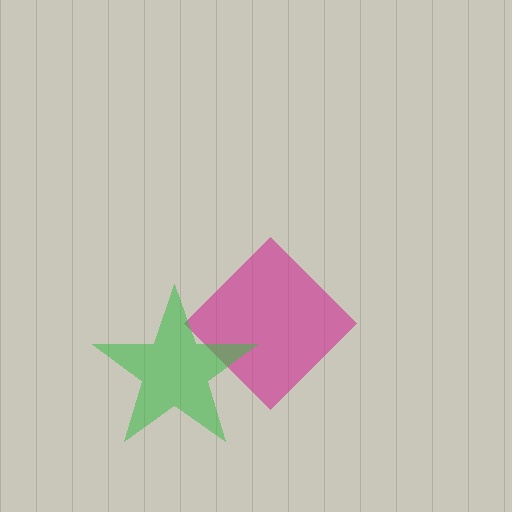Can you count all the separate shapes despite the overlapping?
Yes, there are 2 separate shapes.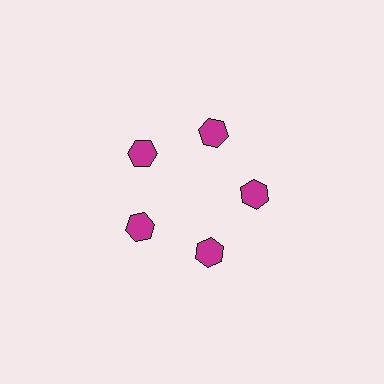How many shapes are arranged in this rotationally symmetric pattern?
There are 5 shapes, arranged in 5 groups of 1.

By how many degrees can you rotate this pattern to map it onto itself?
The pattern maps onto itself every 72 degrees of rotation.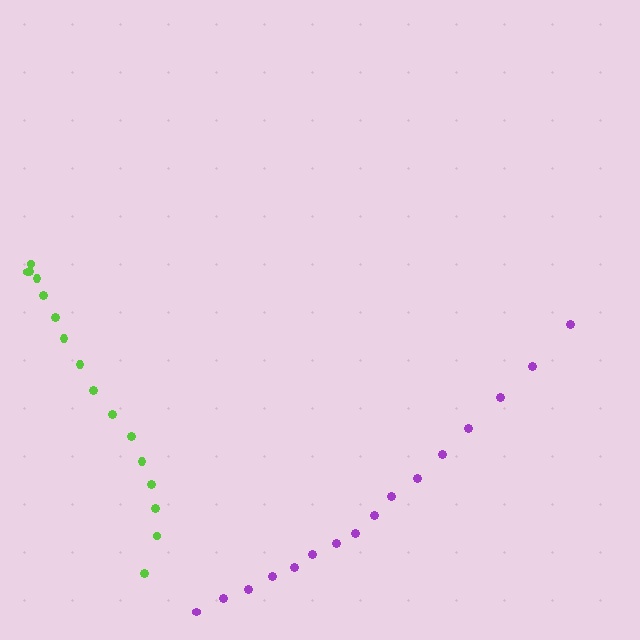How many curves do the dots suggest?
There are 2 distinct paths.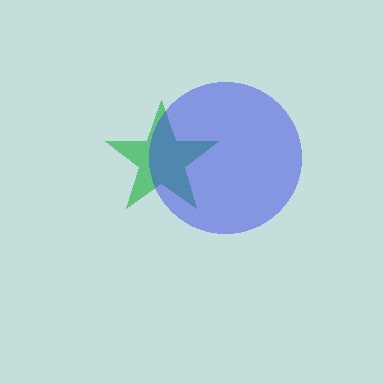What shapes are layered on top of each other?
The layered shapes are: a green star, a blue circle.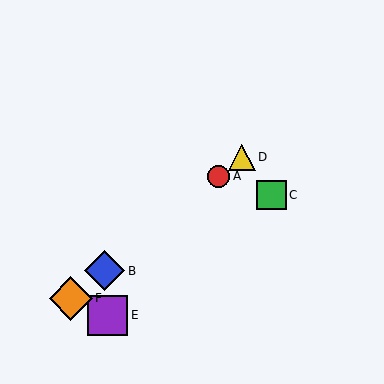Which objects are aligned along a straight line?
Objects A, B, D, F are aligned along a straight line.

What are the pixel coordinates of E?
Object E is at (108, 315).